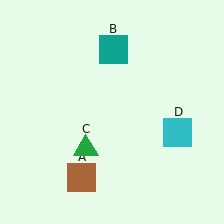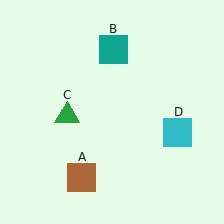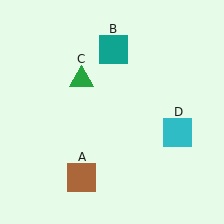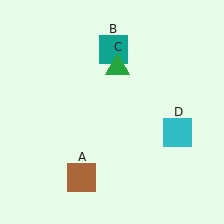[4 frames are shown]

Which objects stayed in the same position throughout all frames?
Brown square (object A) and teal square (object B) and cyan square (object D) remained stationary.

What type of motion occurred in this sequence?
The green triangle (object C) rotated clockwise around the center of the scene.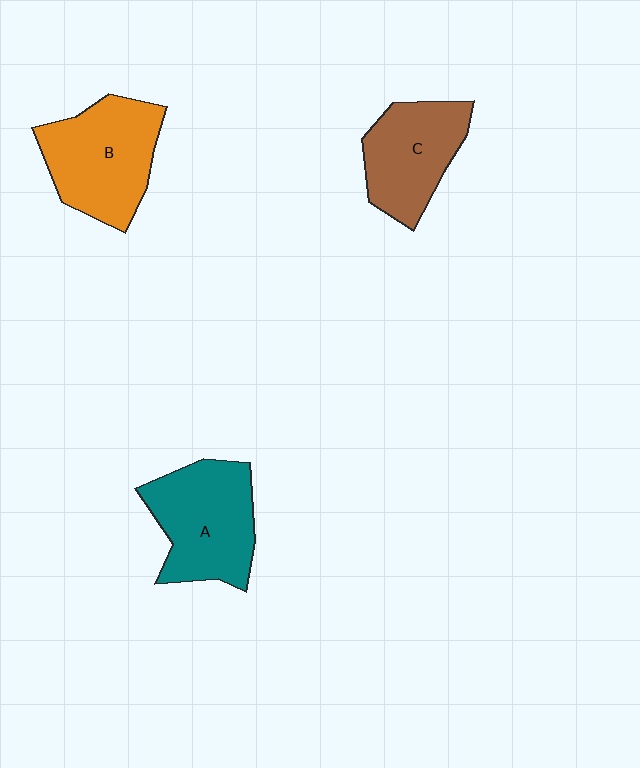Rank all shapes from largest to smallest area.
From largest to smallest: B (orange), A (teal), C (brown).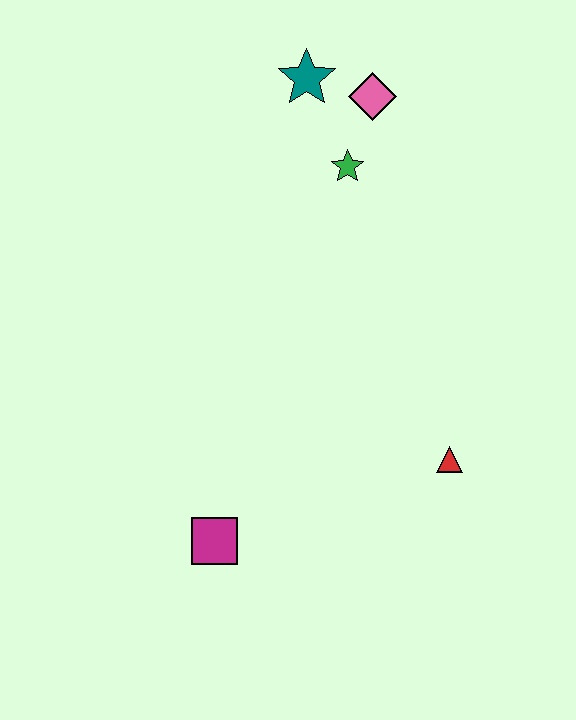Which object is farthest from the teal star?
The magenta square is farthest from the teal star.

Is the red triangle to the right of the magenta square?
Yes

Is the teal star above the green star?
Yes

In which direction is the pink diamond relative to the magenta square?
The pink diamond is above the magenta square.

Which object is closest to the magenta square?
The red triangle is closest to the magenta square.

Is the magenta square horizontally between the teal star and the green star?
No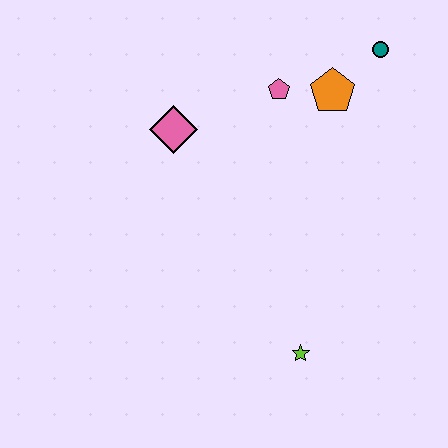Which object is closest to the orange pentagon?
The pink pentagon is closest to the orange pentagon.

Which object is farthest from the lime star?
The teal circle is farthest from the lime star.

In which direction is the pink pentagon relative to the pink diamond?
The pink pentagon is to the right of the pink diamond.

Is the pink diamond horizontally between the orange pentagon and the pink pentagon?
No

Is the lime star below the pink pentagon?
Yes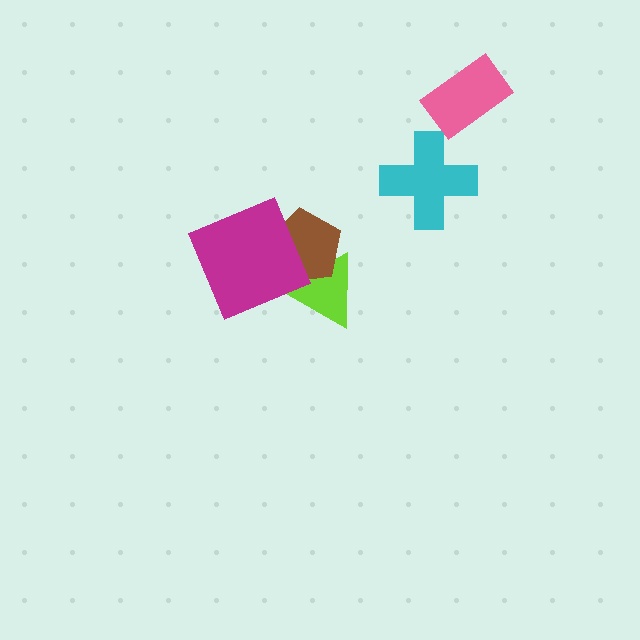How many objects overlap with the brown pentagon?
2 objects overlap with the brown pentagon.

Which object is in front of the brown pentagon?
The magenta square is in front of the brown pentagon.